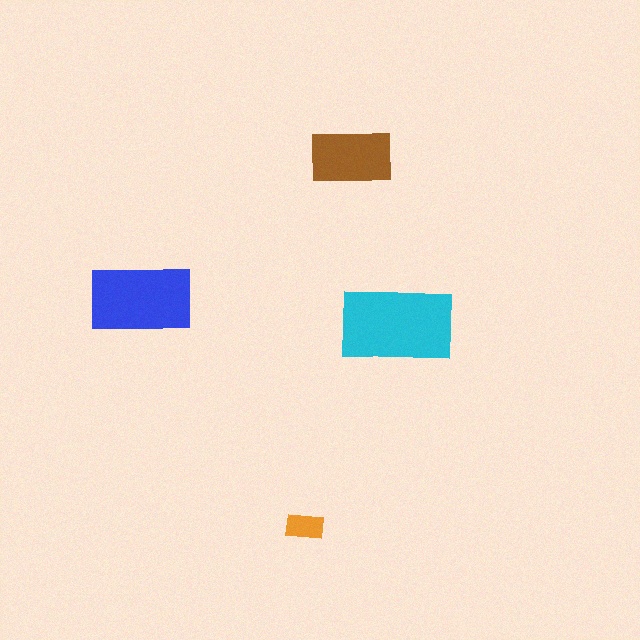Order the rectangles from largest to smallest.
the cyan one, the blue one, the brown one, the orange one.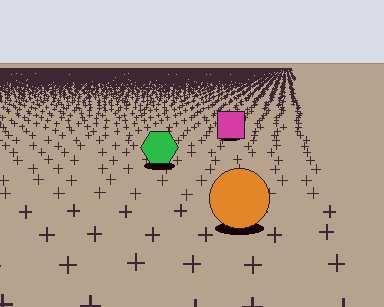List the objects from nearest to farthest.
From nearest to farthest: the orange circle, the green hexagon, the magenta square.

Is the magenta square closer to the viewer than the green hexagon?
No. The green hexagon is closer — you can tell from the texture gradient: the ground texture is coarser near it.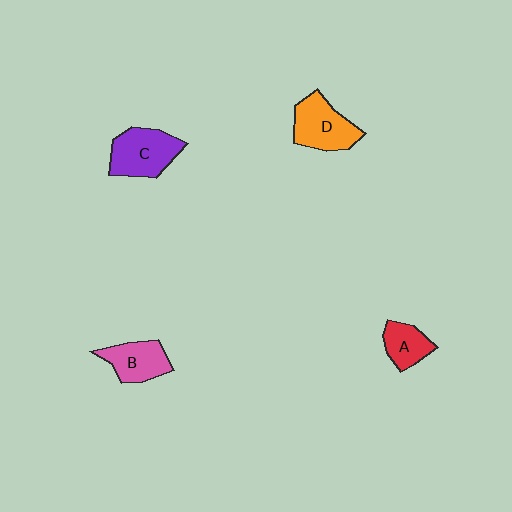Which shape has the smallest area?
Shape A (red).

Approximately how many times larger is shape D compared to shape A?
Approximately 1.6 times.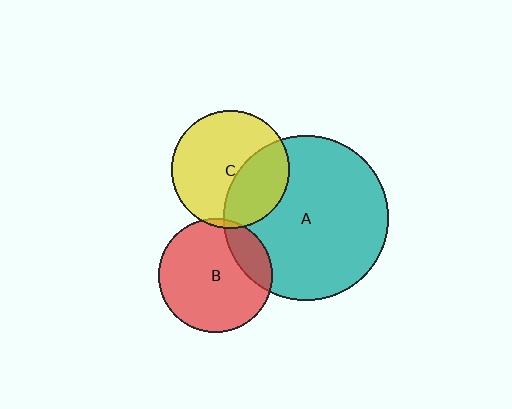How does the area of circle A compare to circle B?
Approximately 2.1 times.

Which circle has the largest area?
Circle A (teal).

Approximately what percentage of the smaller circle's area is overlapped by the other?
Approximately 5%.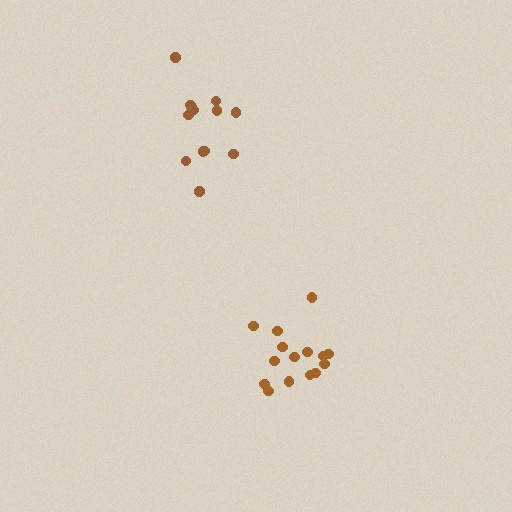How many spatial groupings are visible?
There are 2 spatial groupings.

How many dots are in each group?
Group 1: 13 dots, Group 2: 15 dots (28 total).